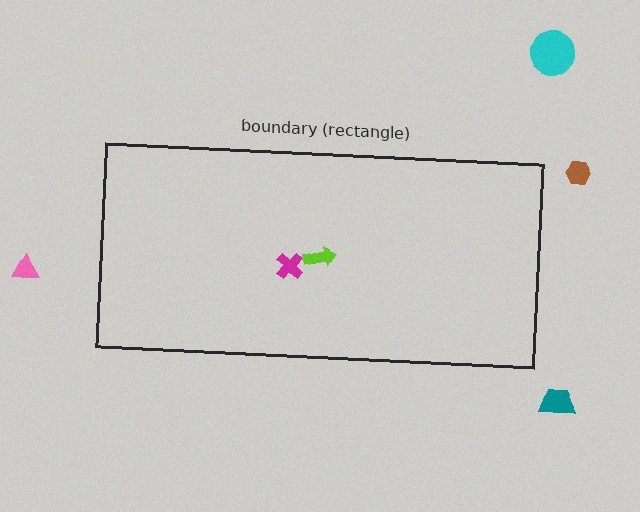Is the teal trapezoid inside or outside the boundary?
Outside.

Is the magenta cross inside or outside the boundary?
Inside.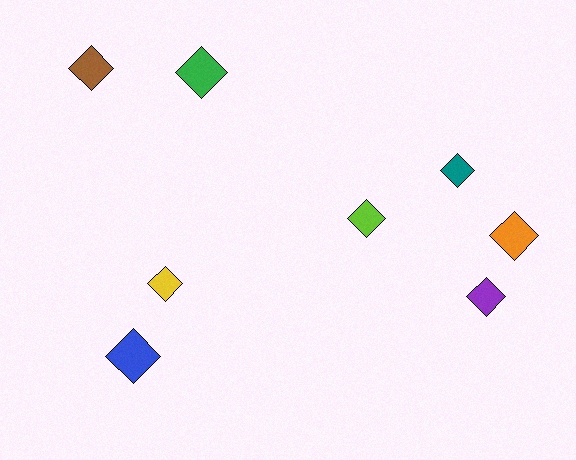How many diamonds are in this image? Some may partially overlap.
There are 8 diamonds.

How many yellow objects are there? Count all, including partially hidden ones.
There is 1 yellow object.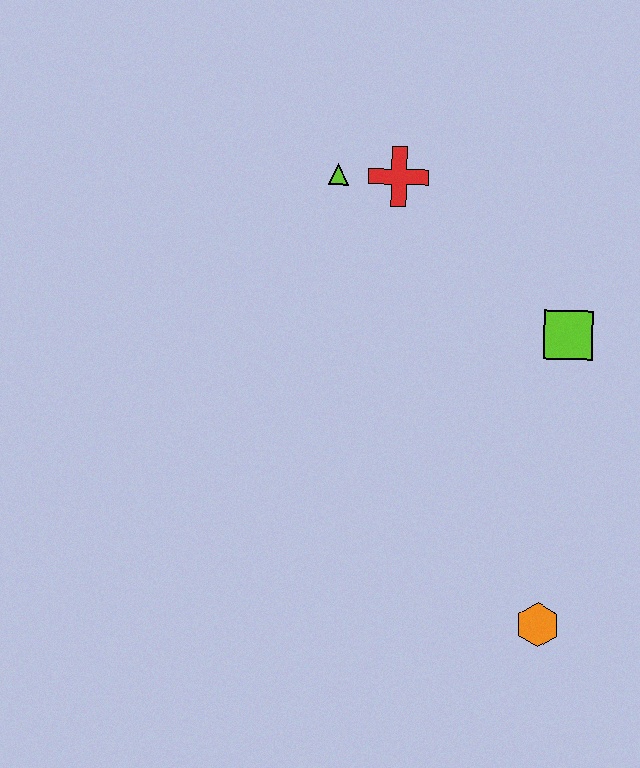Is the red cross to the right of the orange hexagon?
No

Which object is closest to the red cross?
The lime triangle is closest to the red cross.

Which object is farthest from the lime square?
The orange hexagon is farthest from the lime square.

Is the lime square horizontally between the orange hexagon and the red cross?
No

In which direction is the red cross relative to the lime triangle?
The red cross is to the right of the lime triangle.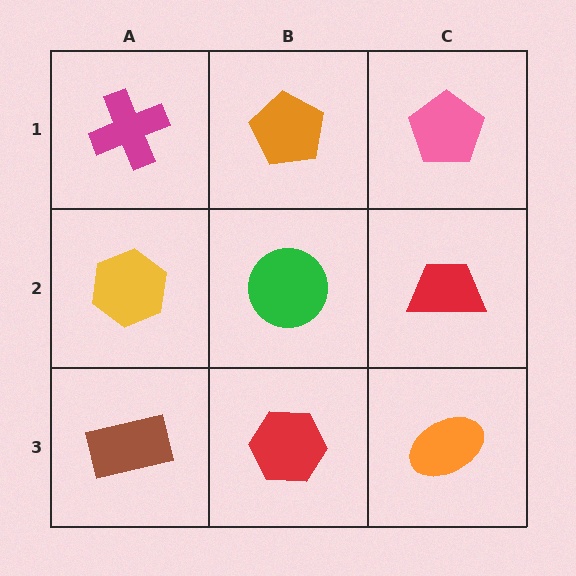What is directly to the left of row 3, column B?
A brown rectangle.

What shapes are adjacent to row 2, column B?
An orange pentagon (row 1, column B), a red hexagon (row 3, column B), a yellow hexagon (row 2, column A), a red trapezoid (row 2, column C).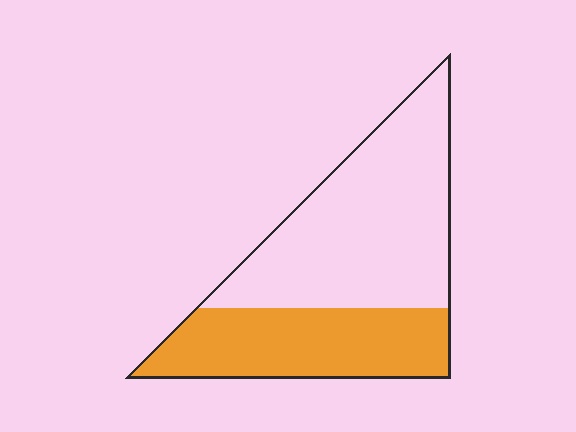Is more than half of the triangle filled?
No.